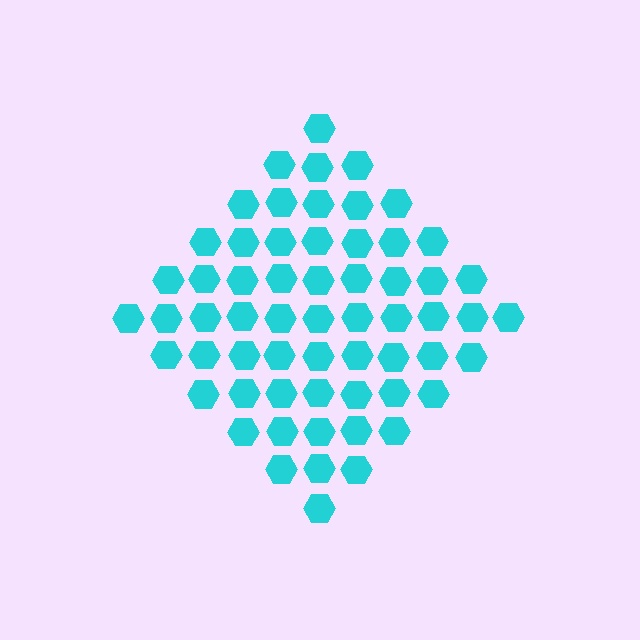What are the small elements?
The small elements are hexagons.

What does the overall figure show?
The overall figure shows a diamond.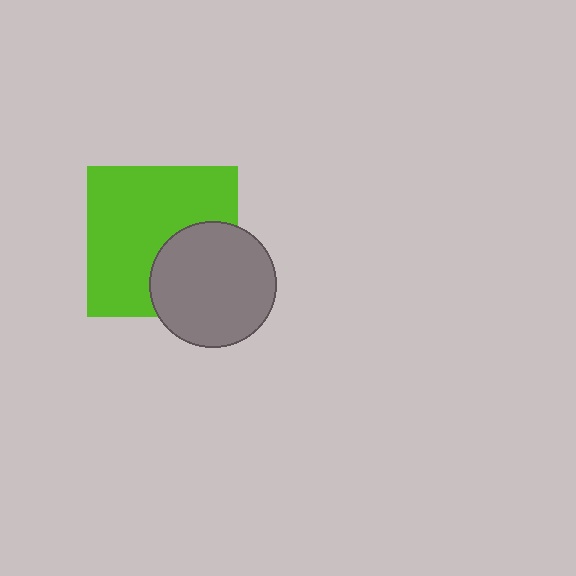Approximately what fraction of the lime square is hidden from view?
Roughly 33% of the lime square is hidden behind the gray circle.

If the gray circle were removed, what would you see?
You would see the complete lime square.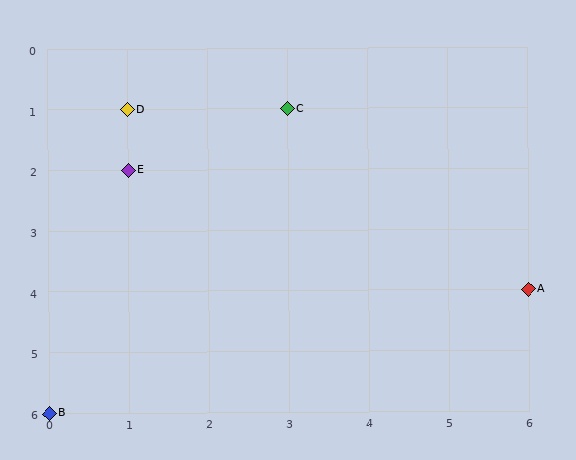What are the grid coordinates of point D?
Point D is at grid coordinates (1, 1).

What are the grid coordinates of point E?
Point E is at grid coordinates (1, 2).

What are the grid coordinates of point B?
Point B is at grid coordinates (0, 6).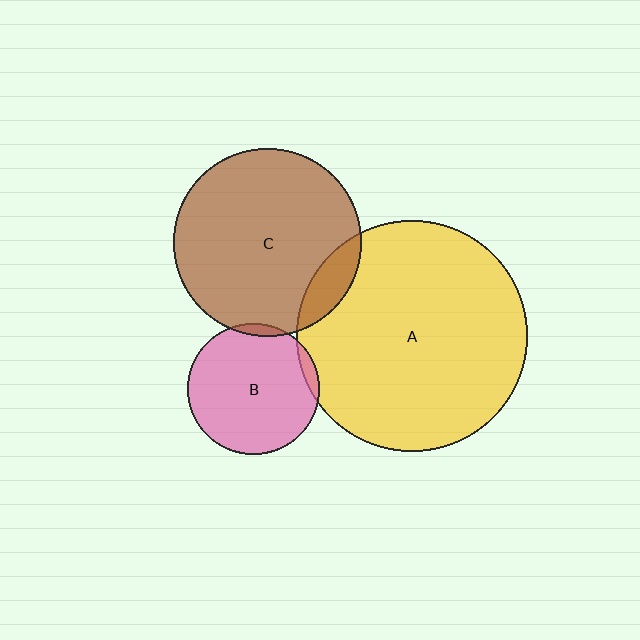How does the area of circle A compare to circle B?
Approximately 3.1 times.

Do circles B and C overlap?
Yes.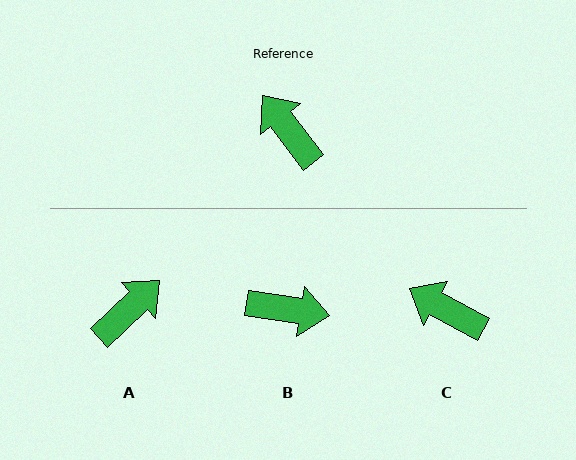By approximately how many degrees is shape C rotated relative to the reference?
Approximately 24 degrees counter-clockwise.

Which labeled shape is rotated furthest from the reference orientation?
B, about 136 degrees away.